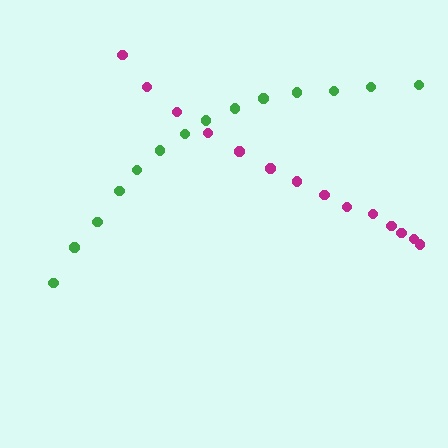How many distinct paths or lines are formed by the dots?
There are 2 distinct paths.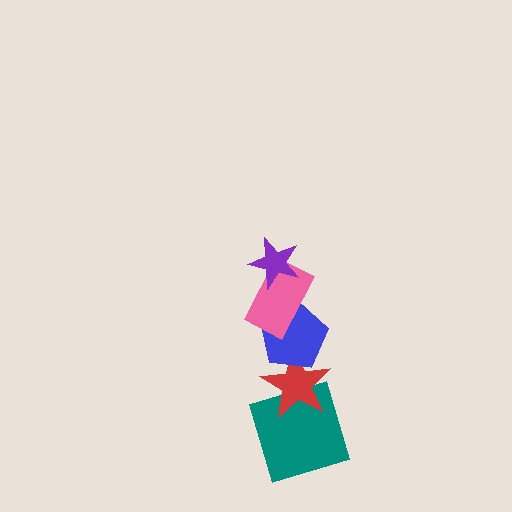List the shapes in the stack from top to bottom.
From top to bottom: the purple star, the pink rectangle, the blue pentagon, the red star, the teal square.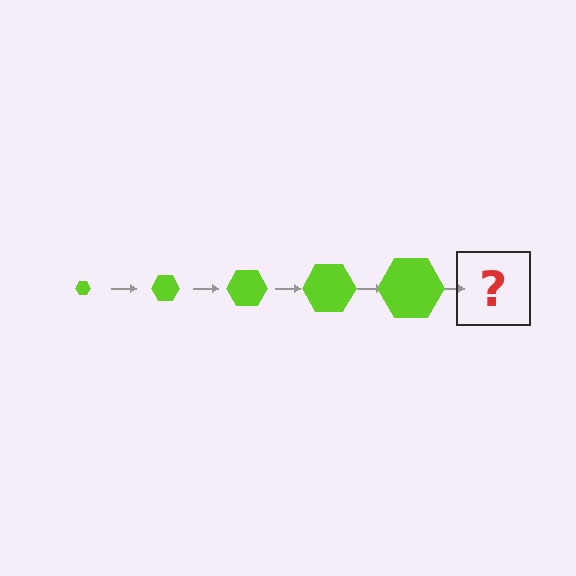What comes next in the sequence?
The next element should be a lime hexagon, larger than the previous one.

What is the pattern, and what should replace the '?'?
The pattern is that the hexagon gets progressively larger each step. The '?' should be a lime hexagon, larger than the previous one.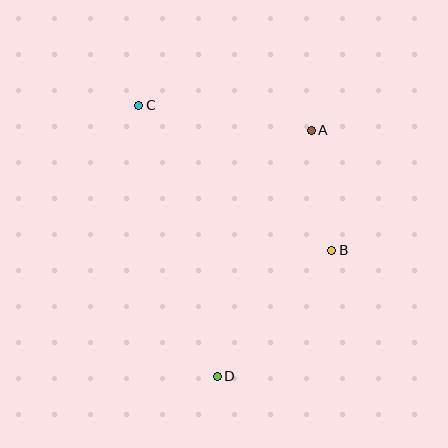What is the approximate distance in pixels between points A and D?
The distance between A and D is approximately 264 pixels.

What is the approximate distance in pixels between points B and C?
The distance between B and C is approximately 241 pixels.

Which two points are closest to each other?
Points A and B are closest to each other.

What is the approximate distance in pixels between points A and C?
The distance between A and C is approximately 174 pixels.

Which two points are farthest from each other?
Points C and D are farthest from each other.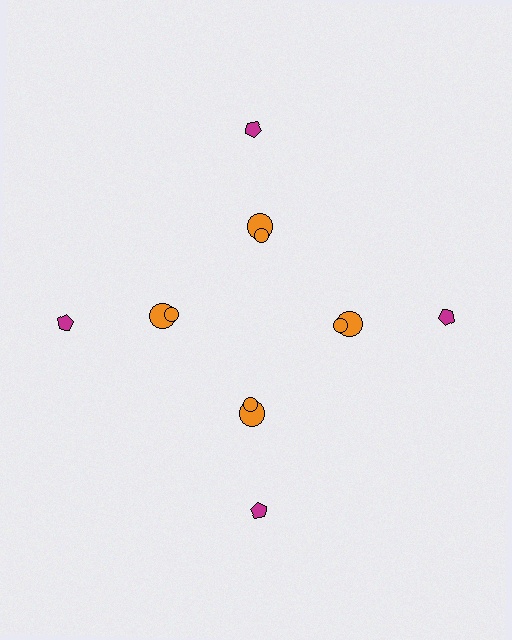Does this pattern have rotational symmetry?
Yes, this pattern has 4-fold rotational symmetry. It looks the same after rotating 90 degrees around the center.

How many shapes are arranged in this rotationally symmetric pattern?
There are 12 shapes, arranged in 4 groups of 3.